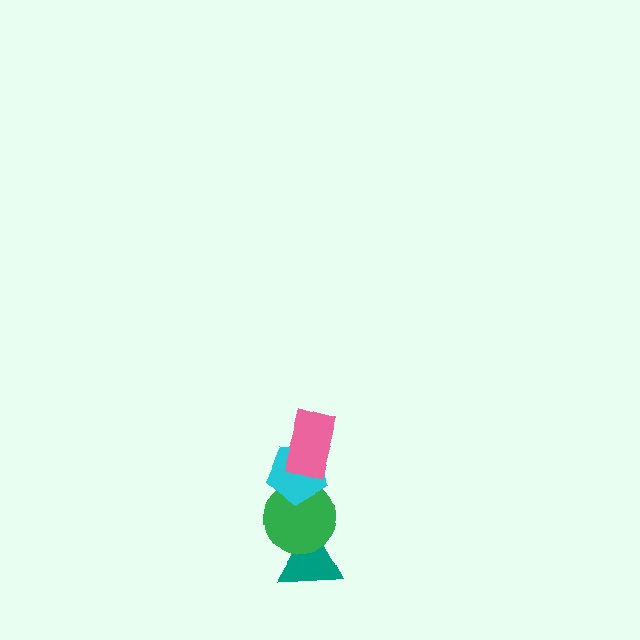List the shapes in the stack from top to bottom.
From top to bottom: the pink rectangle, the cyan pentagon, the green circle, the teal triangle.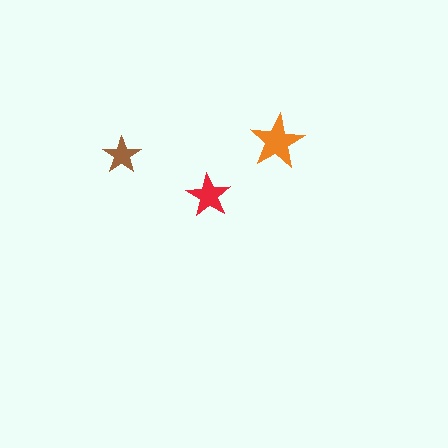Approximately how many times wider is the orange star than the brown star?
About 1.5 times wider.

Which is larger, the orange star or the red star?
The orange one.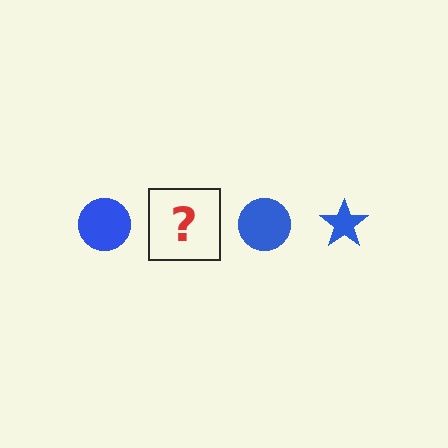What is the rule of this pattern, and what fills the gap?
The rule is that the pattern cycles through circle, star shapes in blue. The gap should be filled with a blue star.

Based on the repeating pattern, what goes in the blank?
The blank should be a blue star.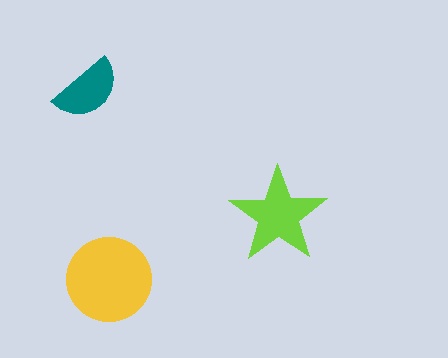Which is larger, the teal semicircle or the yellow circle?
The yellow circle.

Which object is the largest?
The yellow circle.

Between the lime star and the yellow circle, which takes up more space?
The yellow circle.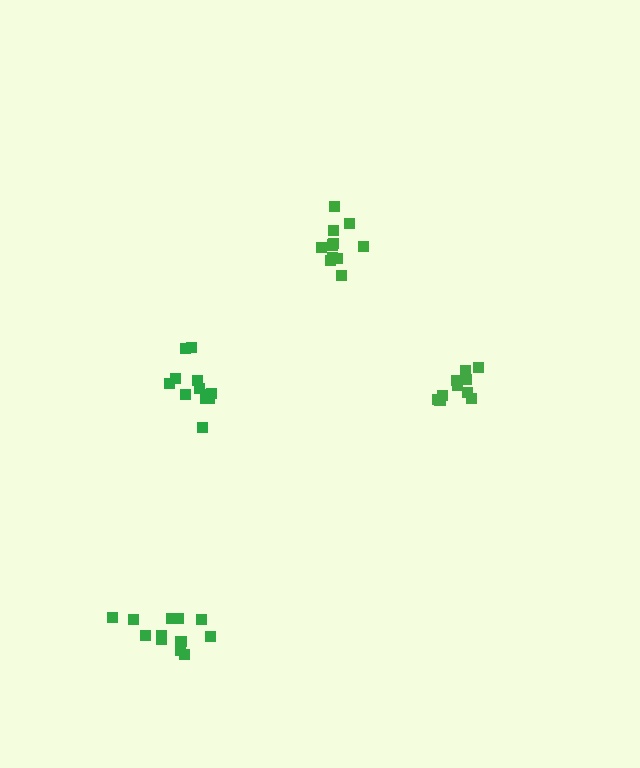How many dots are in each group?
Group 1: 13 dots, Group 2: 10 dots, Group 3: 11 dots, Group 4: 12 dots (46 total).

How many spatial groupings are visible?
There are 4 spatial groupings.